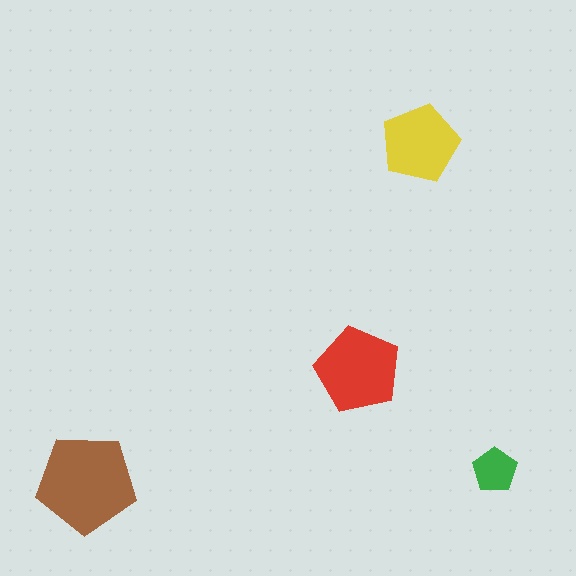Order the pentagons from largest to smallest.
the brown one, the red one, the yellow one, the green one.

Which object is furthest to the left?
The brown pentagon is leftmost.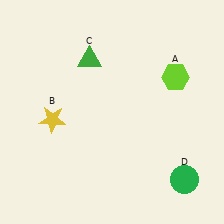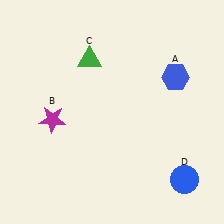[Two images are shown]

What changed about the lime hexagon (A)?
In Image 1, A is lime. In Image 2, it changed to blue.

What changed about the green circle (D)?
In Image 1, D is green. In Image 2, it changed to blue.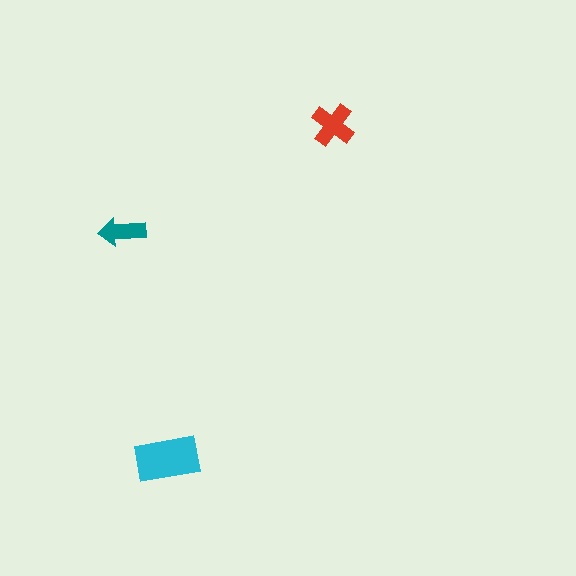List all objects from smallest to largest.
The teal arrow, the red cross, the cyan rectangle.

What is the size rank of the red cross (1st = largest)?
2nd.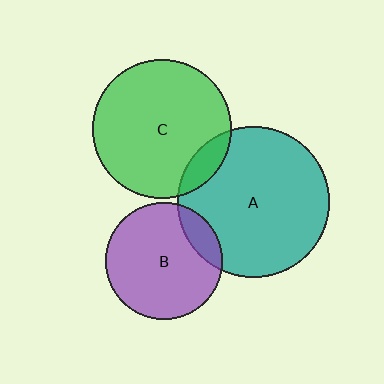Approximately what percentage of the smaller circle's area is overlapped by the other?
Approximately 10%.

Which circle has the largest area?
Circle A (teal).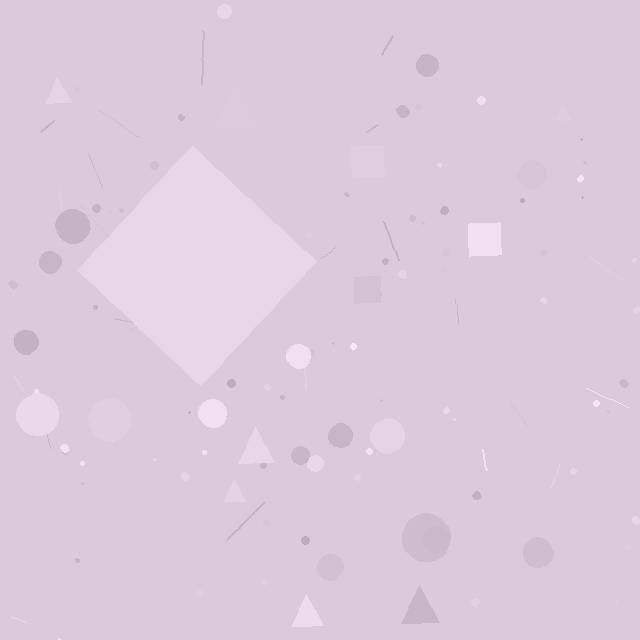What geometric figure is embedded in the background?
A diamond is embedded in the background.